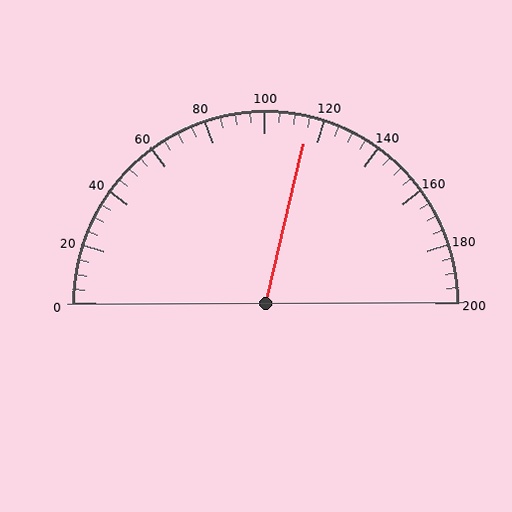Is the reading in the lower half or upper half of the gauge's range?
The reading is in the upper half of the range (0 to 200).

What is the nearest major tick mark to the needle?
The nearest major tick mark is 120.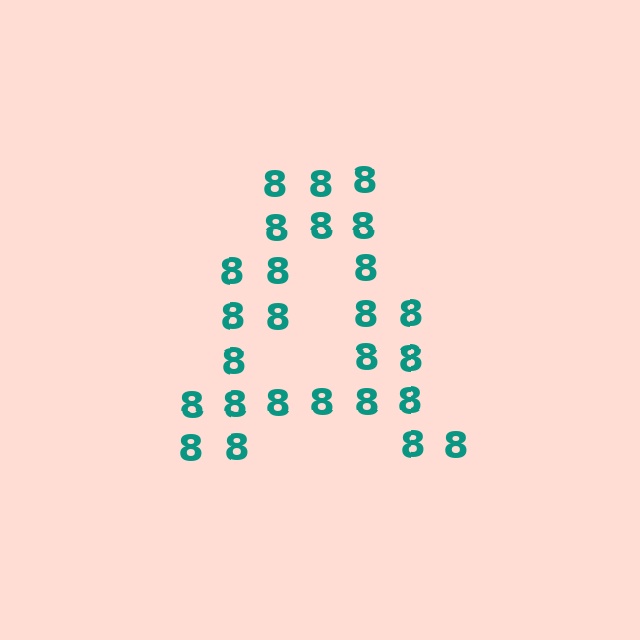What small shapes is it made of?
It is made of small digit 8's.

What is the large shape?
The large shape is the letter A.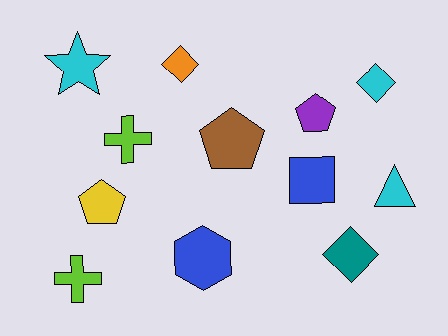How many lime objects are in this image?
There are 2 lime objects.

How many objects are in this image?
There are 12 objects.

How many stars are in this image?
There is 1 star.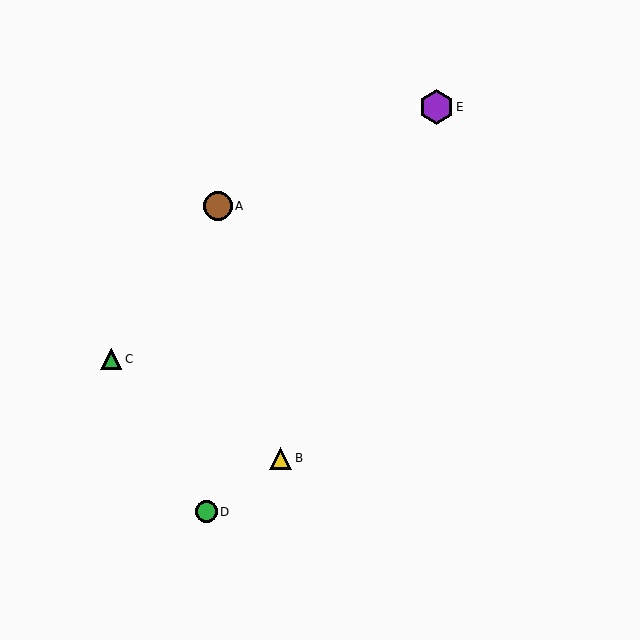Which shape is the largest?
The purple hexagon (labeled E) is the largest.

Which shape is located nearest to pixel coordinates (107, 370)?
The green triangle (labeled C) at (111, 359) is nearest to that location.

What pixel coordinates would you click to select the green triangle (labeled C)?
Click at (111, 359) to select the green triangle C.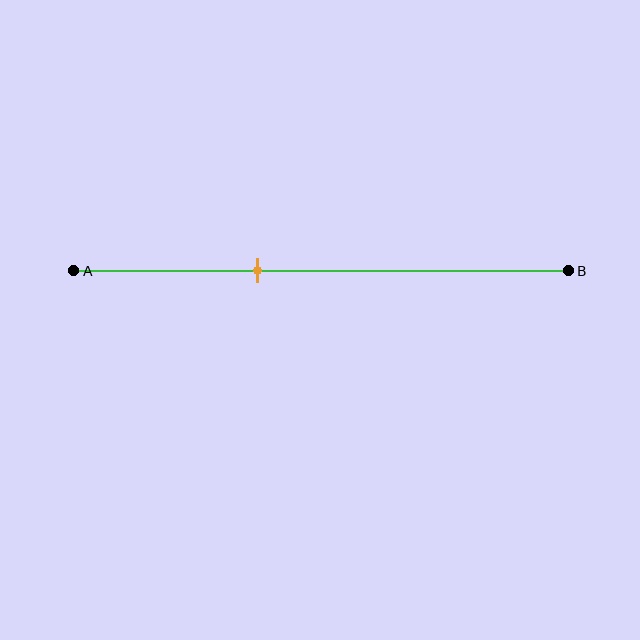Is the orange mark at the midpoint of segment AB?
No, the mark is at about 35% from A, not at the 50% midpoint.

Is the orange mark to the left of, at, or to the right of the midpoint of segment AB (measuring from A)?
The orange mark is to the left of the midpoint of segment AB.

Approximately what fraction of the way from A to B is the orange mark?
The orange mark is approximately 35% of the way from A to B.